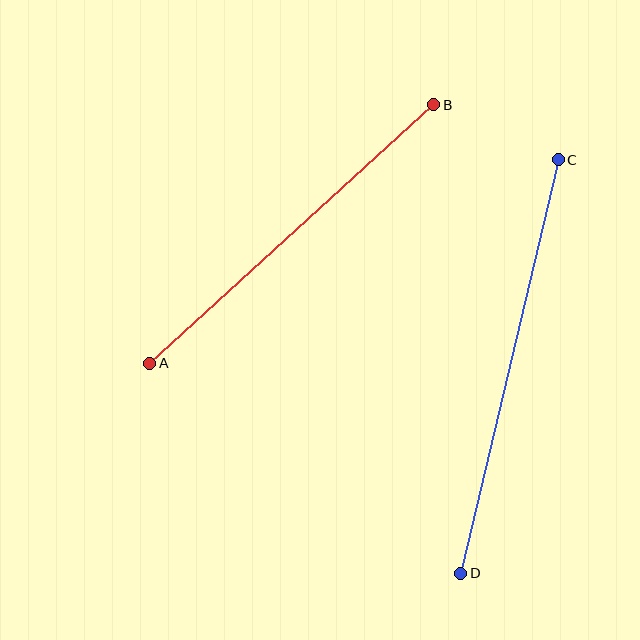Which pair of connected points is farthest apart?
Points C and D are farthest apart.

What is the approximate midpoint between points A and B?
The midpoint is at approximately (292, 234) pixels.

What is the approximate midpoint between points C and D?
The midpoint is at approximately (510, 366) pixels.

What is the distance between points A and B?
The distance is approximately 384 pixels.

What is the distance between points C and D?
The distance is approximately 425 pixels.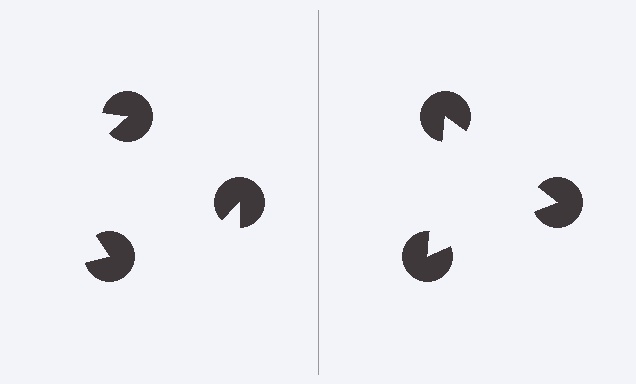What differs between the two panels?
The pac-man discs are positioned identically on both sides; only the wedge orientations differ. On the right they align to a triangle; on the left they are misaligned.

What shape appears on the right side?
An illusory triangle.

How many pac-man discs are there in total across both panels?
6 — 3 on each side.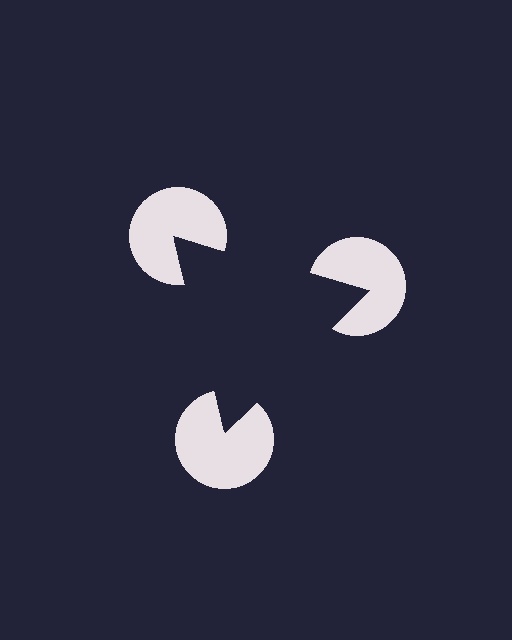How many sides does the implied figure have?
3 sides.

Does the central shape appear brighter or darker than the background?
It typically appears slightly darker than the background, even though no actual brightness change is drawn.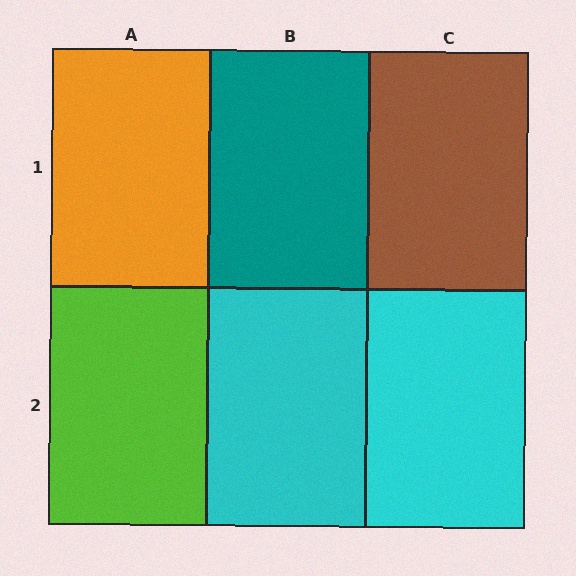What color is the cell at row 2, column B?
Cyan.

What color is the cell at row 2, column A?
Lime.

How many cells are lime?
1 cell is lime.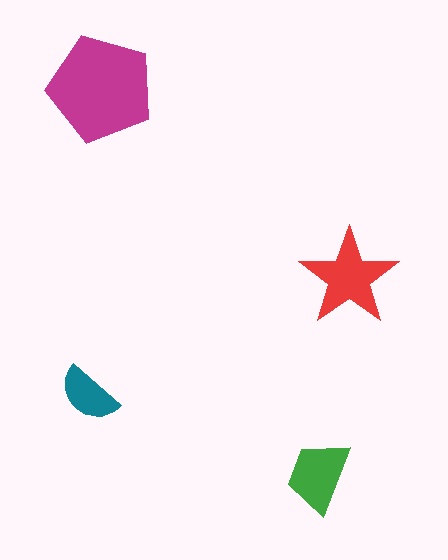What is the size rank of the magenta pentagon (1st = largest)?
1st.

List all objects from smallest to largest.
The teal semicircle, the green trapezoid, the red star, the magenta pentagon.